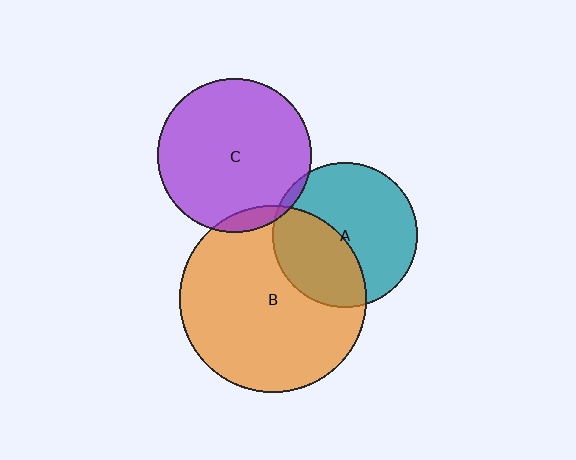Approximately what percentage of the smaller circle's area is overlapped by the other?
Approximately 40%.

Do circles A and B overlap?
Yes.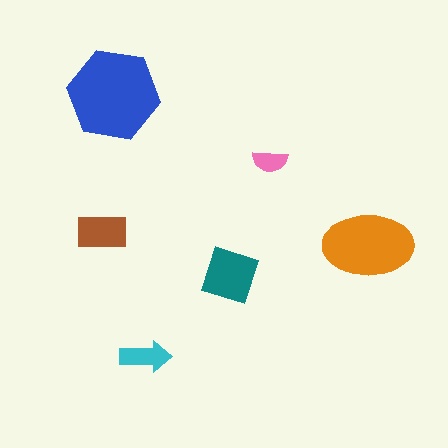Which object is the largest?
The blue hexagon.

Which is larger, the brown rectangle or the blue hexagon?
The blue hexagon.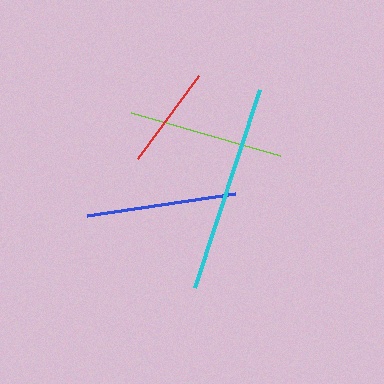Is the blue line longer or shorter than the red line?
The blue line is longer than the red line.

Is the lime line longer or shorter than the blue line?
The lime line is longer than the blue line.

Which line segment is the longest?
The cyan line is the longest at approximately 209 pixels.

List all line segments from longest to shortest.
From longest to shortest: cyan, lime, blue, red.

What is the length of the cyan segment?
The cyan segment is approximately 209 pixels long.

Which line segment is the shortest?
The red line is the shortest at approximately 103 pixels.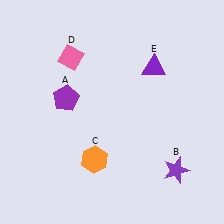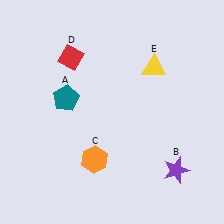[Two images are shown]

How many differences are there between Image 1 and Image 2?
There are 3 differences between the two images.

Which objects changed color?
A changed from purple to teal. D changed from pink to red. E changed from purple to yellow.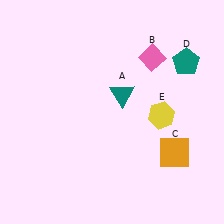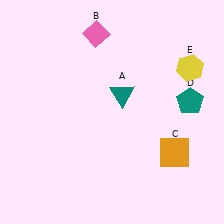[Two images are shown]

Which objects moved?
The objects that moved are: the pink diamond (B), the teal pentagon (D), the yellow hexagon (E).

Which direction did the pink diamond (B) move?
The pink diamond (B) moved left.